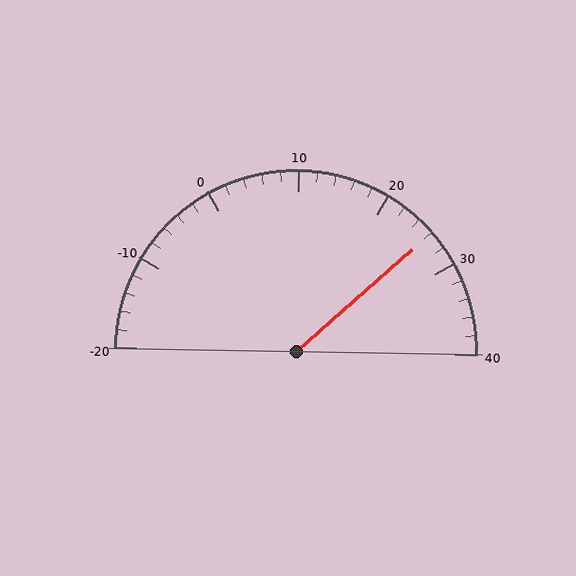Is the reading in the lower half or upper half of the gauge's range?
The reading is in the upper half of the range (-20 to 40).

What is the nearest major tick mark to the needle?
The nearest major tick mark is 30.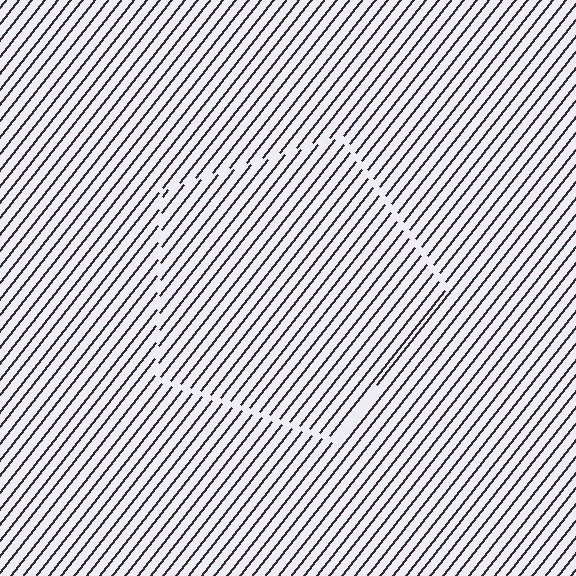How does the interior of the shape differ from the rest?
The interior of the shape contains the same grating, shifted by half a period — the contour is defined by the phase discontinuity where line-ends from the inner and outer gratings abut.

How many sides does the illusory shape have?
5 sides — the line-ends trace a pentagon.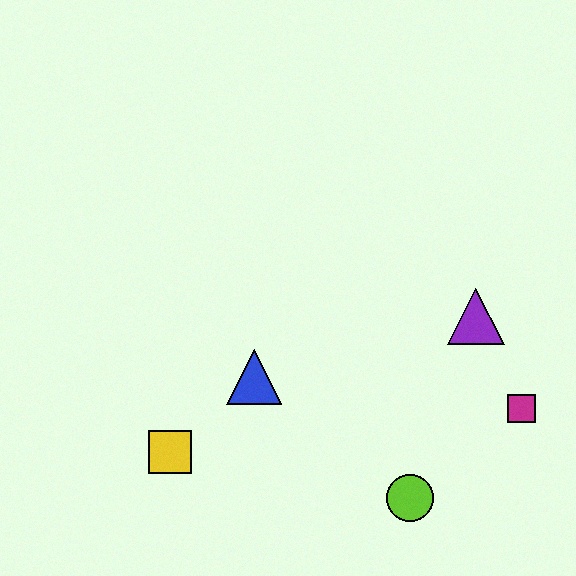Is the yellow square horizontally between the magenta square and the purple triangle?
No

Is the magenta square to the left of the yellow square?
No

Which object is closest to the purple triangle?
The magenta square is closest to the purple triangle.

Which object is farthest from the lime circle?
The yellow square is farthest from the lime circle.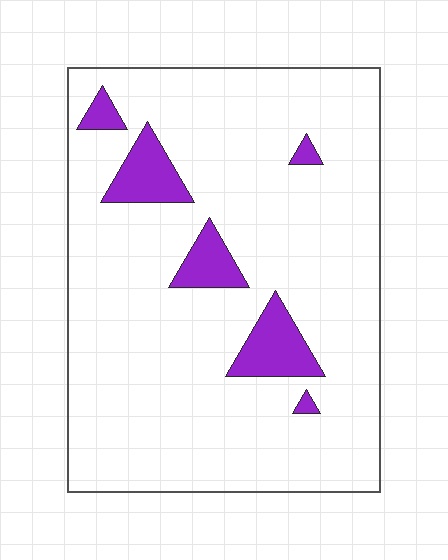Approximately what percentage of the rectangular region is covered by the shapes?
Approximately 10%.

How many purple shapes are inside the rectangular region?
6.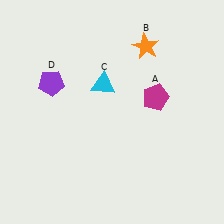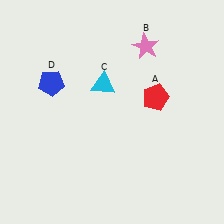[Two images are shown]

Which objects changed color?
A changed from magenta to red. B changed from orange to pink. D changed from purple to blue.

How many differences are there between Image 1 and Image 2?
There are 3 differences between the two images.